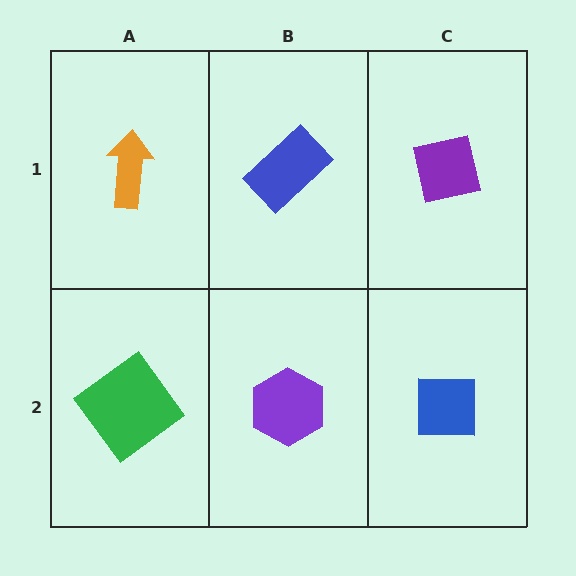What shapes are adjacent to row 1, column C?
A blue square (row 2, column C), a blue rectangle (row 1, column B).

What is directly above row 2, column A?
An orange arrow.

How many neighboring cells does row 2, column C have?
2.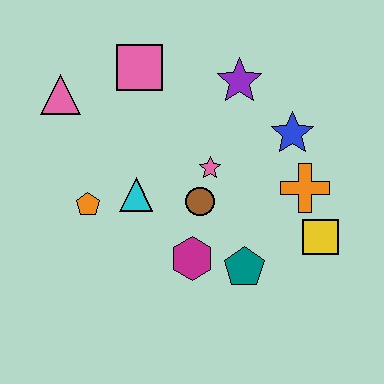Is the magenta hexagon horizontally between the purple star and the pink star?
No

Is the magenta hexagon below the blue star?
Yes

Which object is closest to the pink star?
The brown circle is closest to the pink star.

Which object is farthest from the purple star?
The orange pentagon is farthest from the purple star.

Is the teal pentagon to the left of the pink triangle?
No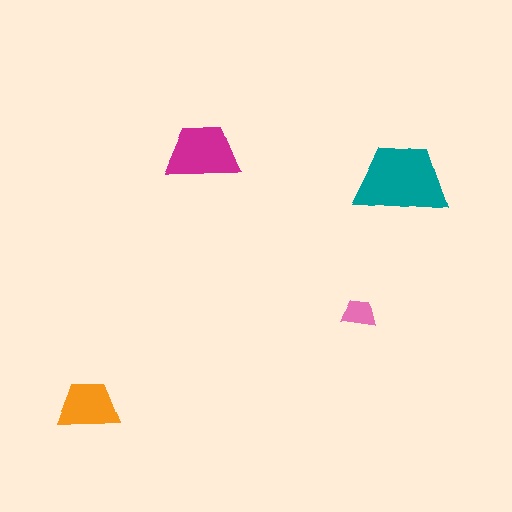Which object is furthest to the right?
The teal trapezoid is rightmost.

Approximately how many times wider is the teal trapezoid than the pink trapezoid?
About 2.5 times wider.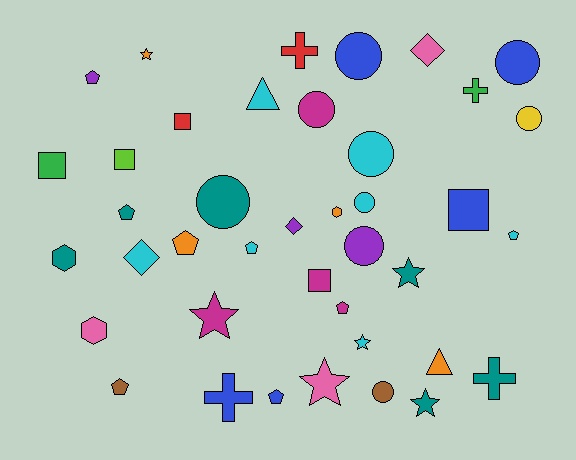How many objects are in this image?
There are 40 objects.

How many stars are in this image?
There are 6 stars.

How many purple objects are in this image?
There are 3 purple objects.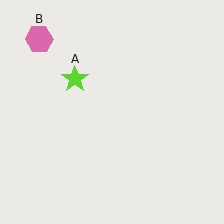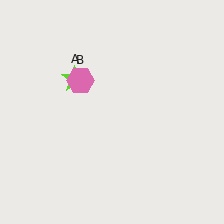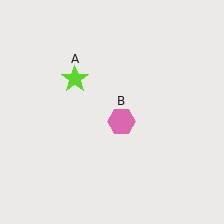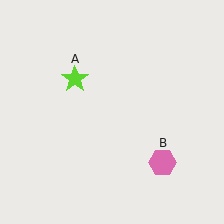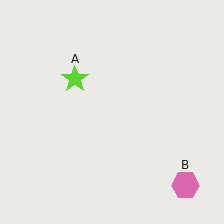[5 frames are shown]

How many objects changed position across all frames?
1 object changed position: pink hexagon (object B).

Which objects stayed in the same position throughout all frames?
Lime star (object A) remained stationary.